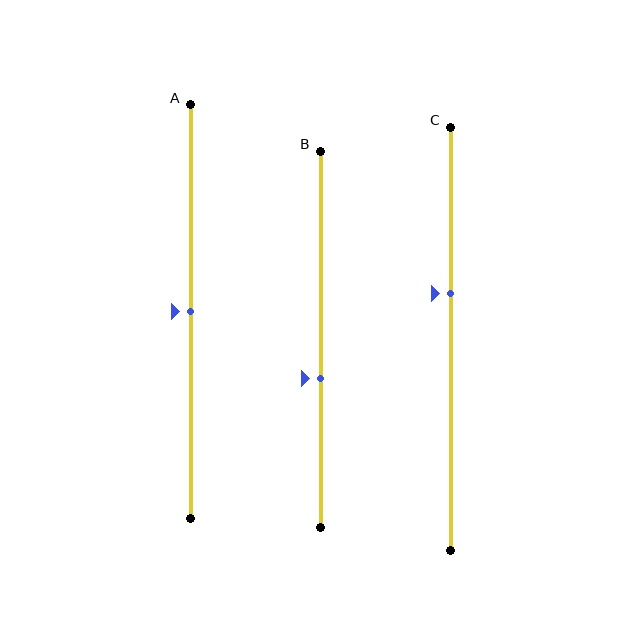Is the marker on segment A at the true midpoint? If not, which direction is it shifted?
Yes, the marker on segment A is at the true midpoint.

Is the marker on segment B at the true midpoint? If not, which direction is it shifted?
No, the marker on segment B is shifted downward by about 11% of the segment length.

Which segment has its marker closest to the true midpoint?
Segment A has its marker closest to the true midpoint.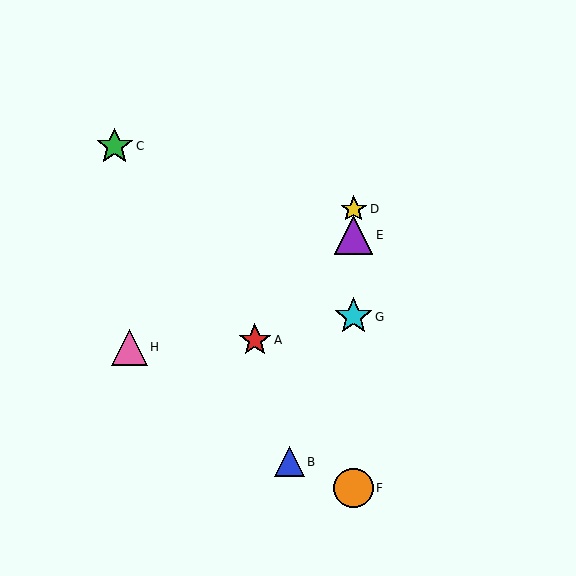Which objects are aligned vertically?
Objects D, E, F, G are aligned vertically.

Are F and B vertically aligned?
No, F is at x≈354 and B is at x≈289.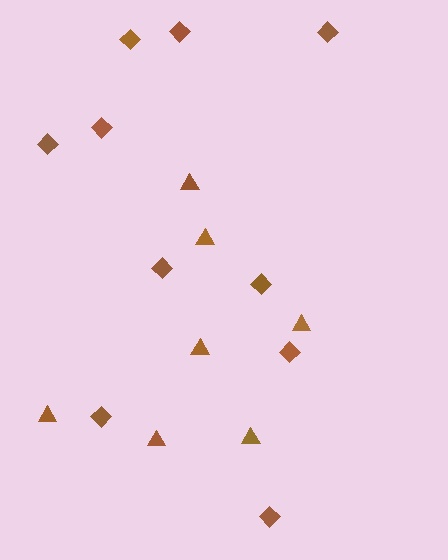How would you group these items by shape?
There are 2 groups: one group of diamonds (10) and one group of triangles (7).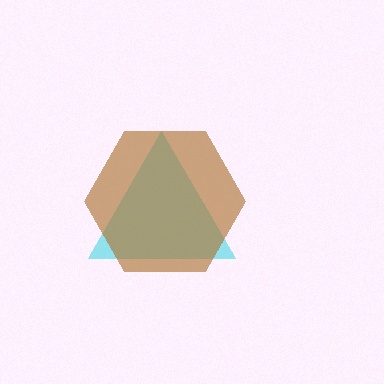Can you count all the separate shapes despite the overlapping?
Yes, there are 2 separate shapes.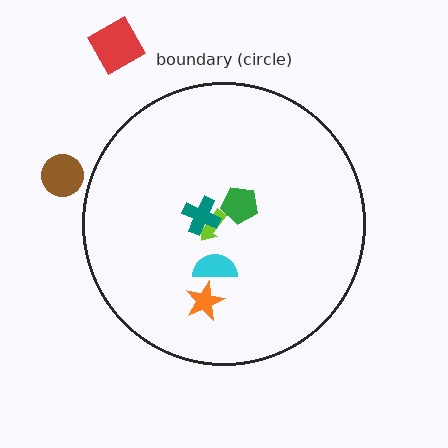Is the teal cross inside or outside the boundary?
Inside.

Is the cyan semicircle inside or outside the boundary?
Inside.